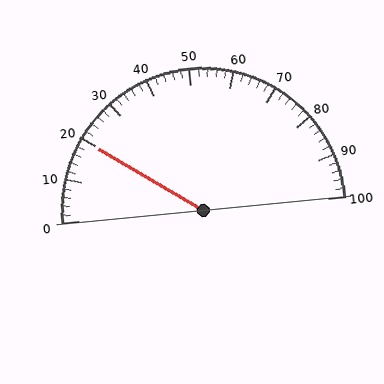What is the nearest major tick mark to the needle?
The nearest major tick mark is 20.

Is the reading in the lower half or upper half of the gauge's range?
The reading is in the lower half of the range (0 to 100).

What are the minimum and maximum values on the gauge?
The gauge ranges from 0 to 100.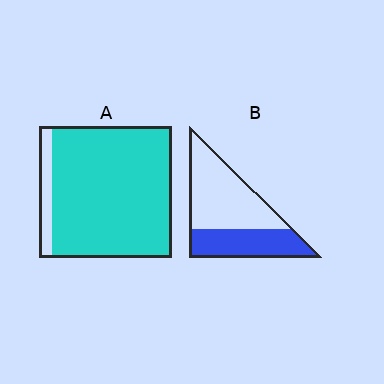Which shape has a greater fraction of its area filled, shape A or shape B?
Shape A.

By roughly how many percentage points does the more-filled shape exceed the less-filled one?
By roughly 50 percentage points (A over B).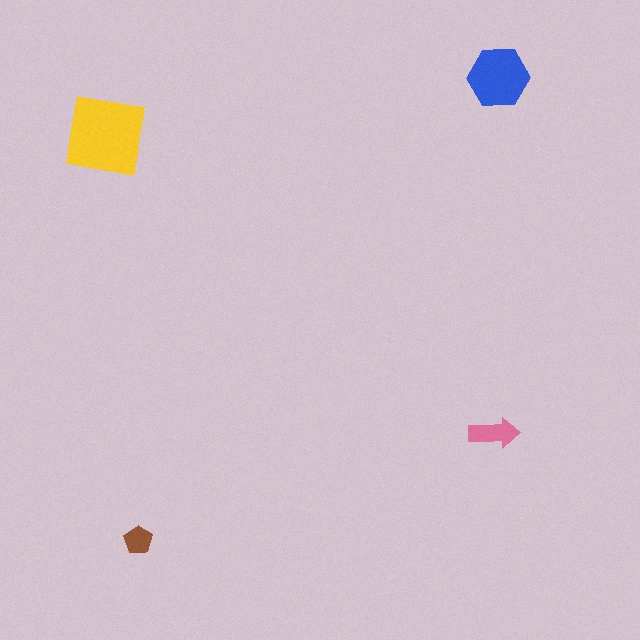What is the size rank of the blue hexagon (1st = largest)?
2nd.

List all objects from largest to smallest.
The yellow square, the blue hexagon, the pink arrow, the brown pentagon.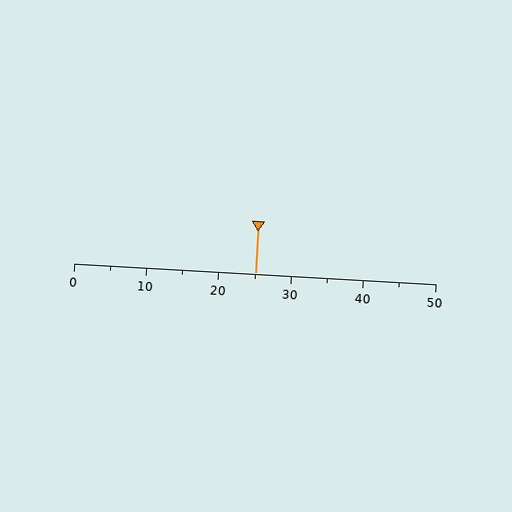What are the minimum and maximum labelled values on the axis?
The axis runs from 0 to 50.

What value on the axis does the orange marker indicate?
The marker indicates approximately 25.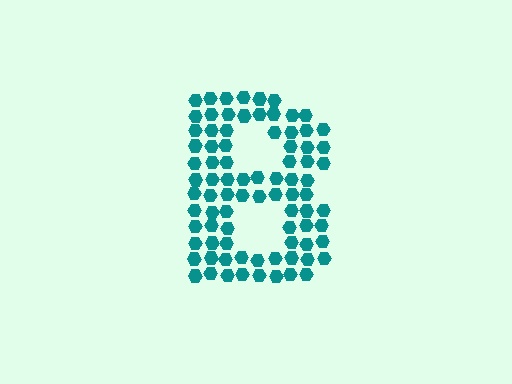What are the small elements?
The small elements are hexagons.